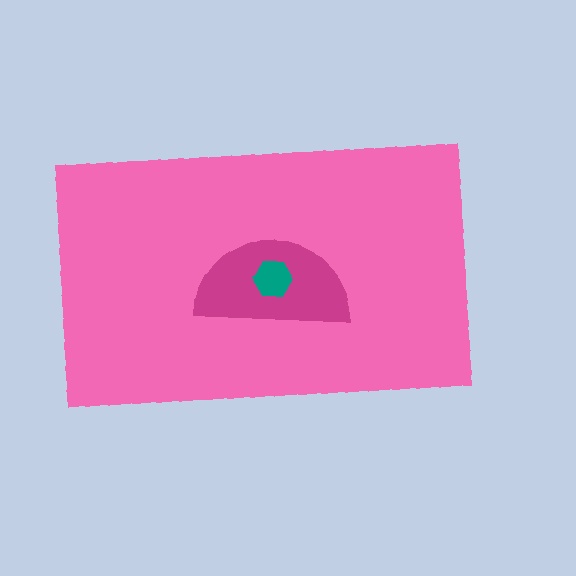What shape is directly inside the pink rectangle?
The magenta semicircle.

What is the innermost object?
The teal hexagon.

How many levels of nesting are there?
3.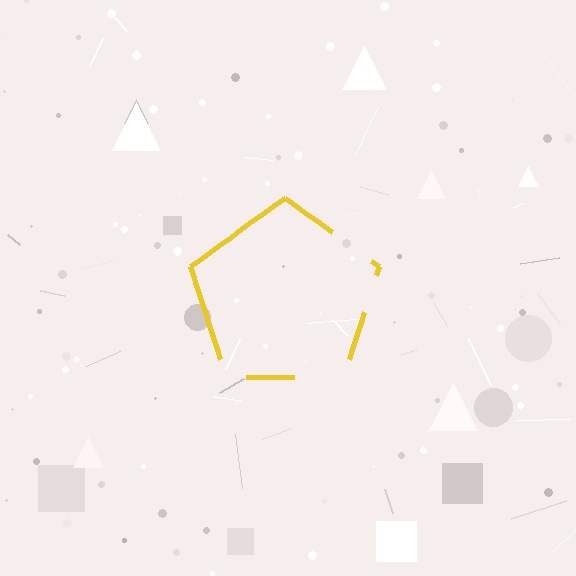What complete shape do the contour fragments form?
The contour fragments form a pentagon.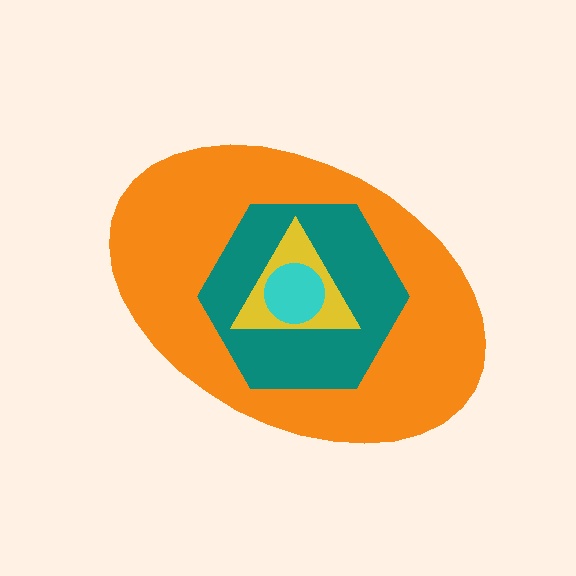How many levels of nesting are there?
4.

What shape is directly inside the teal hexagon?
The yellow triangle.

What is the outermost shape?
The orange ellipse.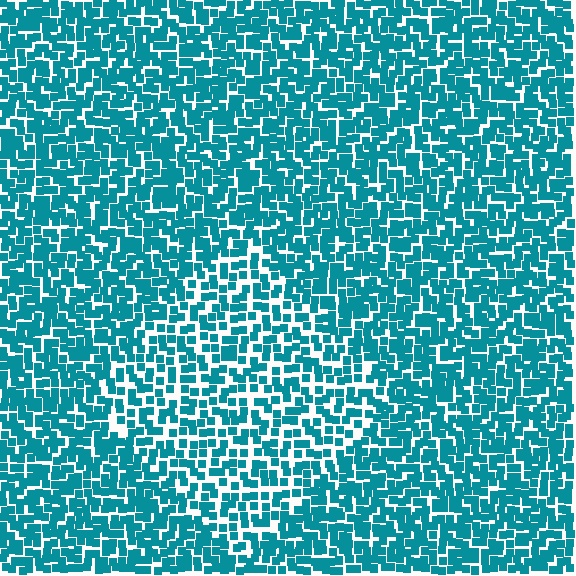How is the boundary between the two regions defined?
The boundary is defined by a change in element density (approximately 1.5x ratio). All elements are the same color, size, and shape.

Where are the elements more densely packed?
The elements are more densely packed outside the diamond boundary.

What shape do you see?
I see a diamond.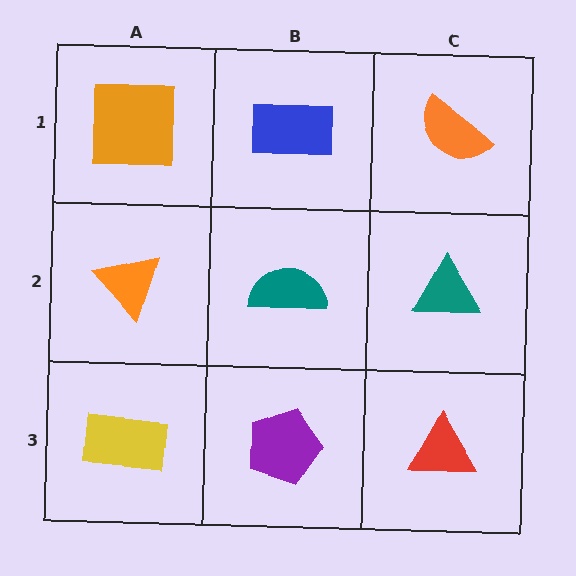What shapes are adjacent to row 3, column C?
A teal triangle (row 2, column C), a purple pentagon (row 3, column B).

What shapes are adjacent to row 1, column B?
A teal semicircle (row 2, column B), an orange square (row 1, column A), an orange semicircle (row 1, column C).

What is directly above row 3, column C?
A teal triangle.